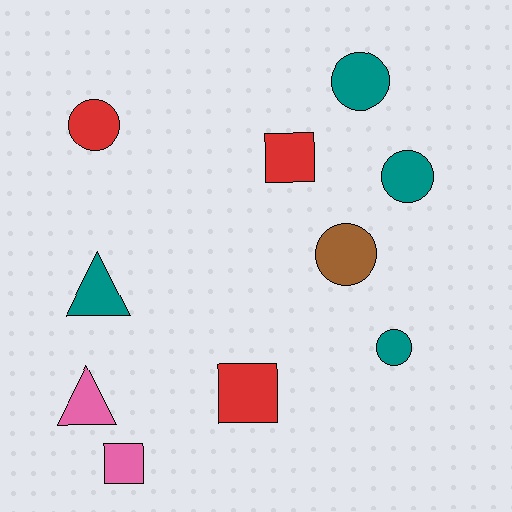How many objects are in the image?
There are 10 objects.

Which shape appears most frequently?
Circle, with 5 objects.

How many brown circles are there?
There is 1 brown circle.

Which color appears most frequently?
Teal, with 4 objects.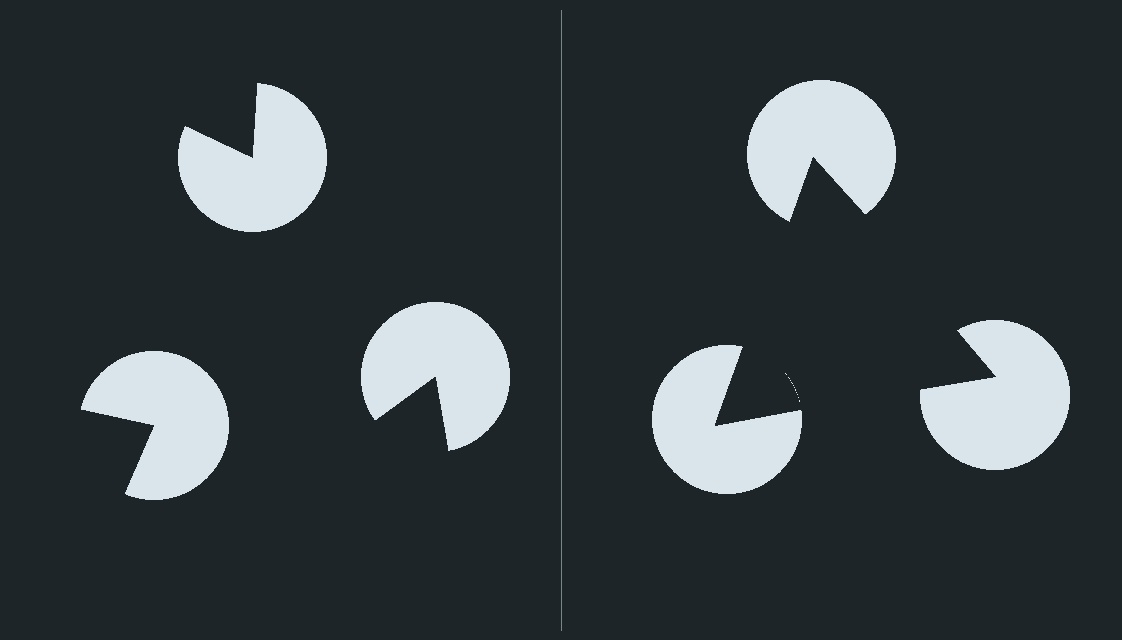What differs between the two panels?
The pac-man discs are positioned identically on both sides; only the wedge orientations differ. On the right they align to a triangle; on the left they are misaligned.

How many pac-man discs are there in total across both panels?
6 — 3 on each side.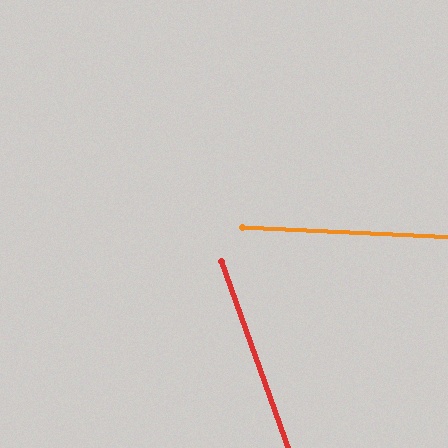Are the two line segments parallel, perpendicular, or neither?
Neither parallel nor perpendicular — they differ by about 67°.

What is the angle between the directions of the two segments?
Approximately 67 degrees.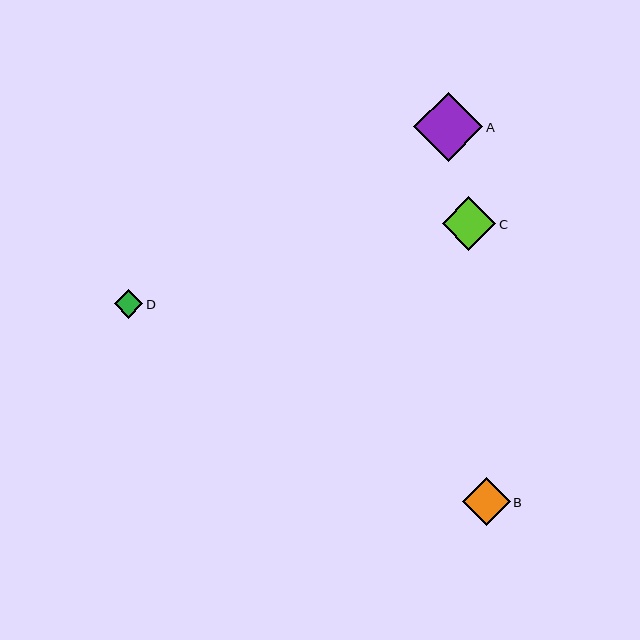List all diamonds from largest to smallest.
From largest to smallest: A, C, B, D.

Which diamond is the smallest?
Diamond D is the smallest with a size of approximately 29 pixels.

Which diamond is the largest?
Diamond A is the largest with a size of approximately 69 pixels.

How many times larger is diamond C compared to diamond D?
Diamond C is approximately 1.9 times the size of diamond D.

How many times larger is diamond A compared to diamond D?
Diamond A is approximately 2.4 times the size of diamond D.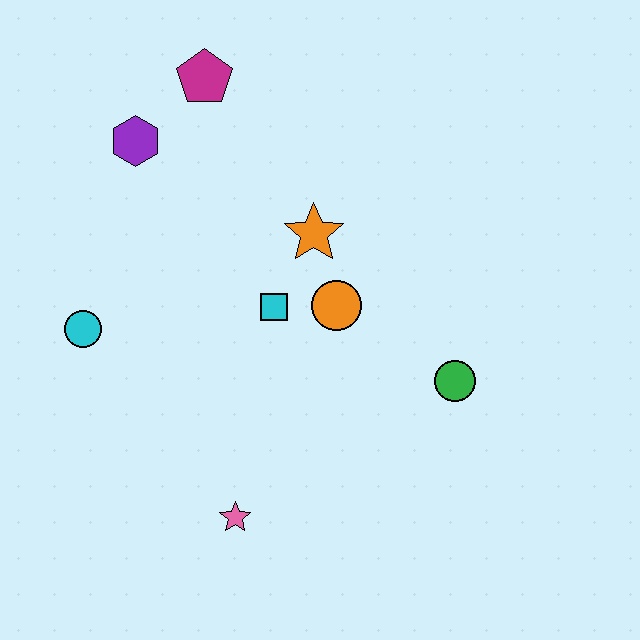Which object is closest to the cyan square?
The orange circle is closest to the cyan square.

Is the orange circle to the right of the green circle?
No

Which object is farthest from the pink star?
The magenta pentagon is farthest from the pink star.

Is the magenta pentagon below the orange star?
No